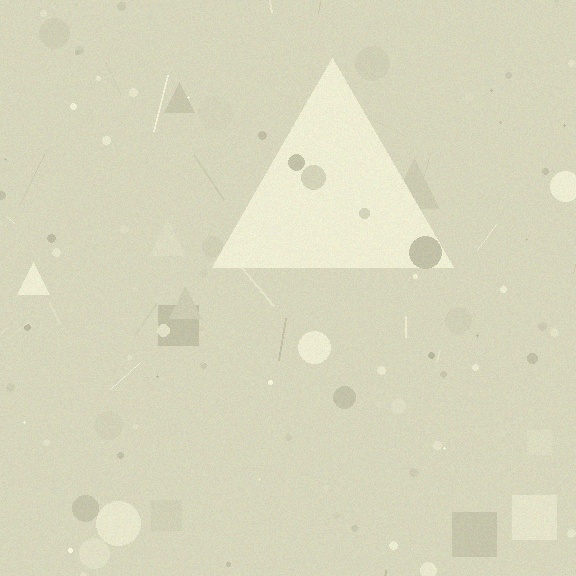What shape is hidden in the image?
A triangle is hidden in the image.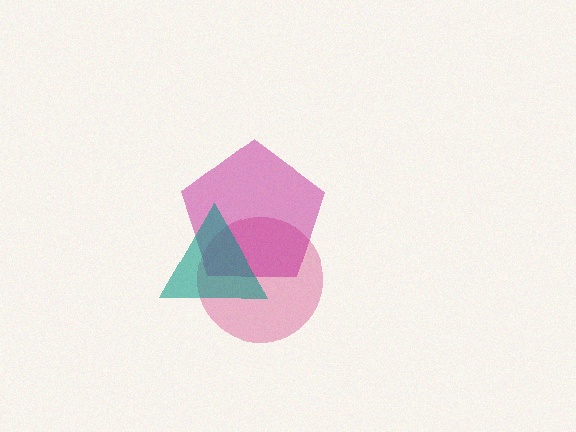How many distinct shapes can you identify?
There are 3 distinct shapes: a pink circle, a magenta pentagon, a teal triangle.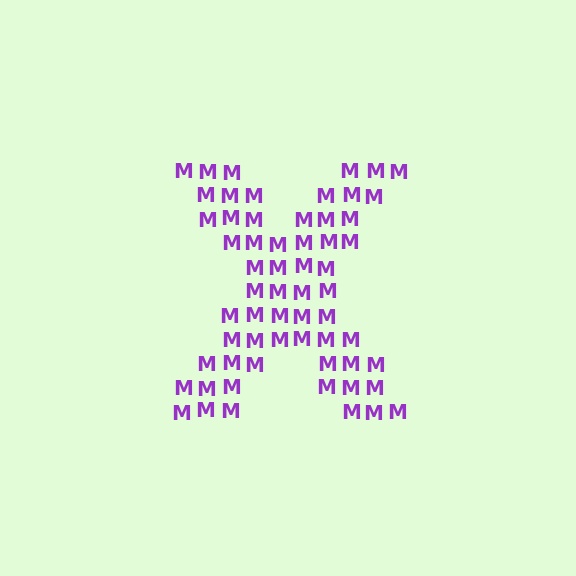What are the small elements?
The small elements are letter M's.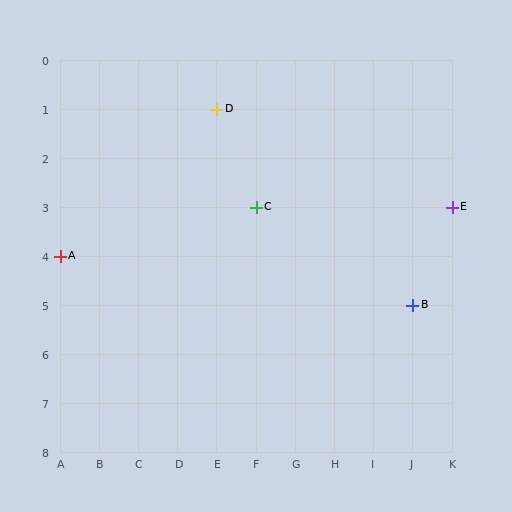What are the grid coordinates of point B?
Point B is at grid coordinates (J, 5).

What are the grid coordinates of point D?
Point D is at grid coordinates (E, 1).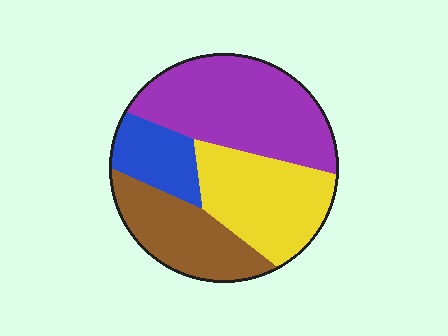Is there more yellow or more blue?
Yellow.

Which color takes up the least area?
Blue, at roughly 15%.